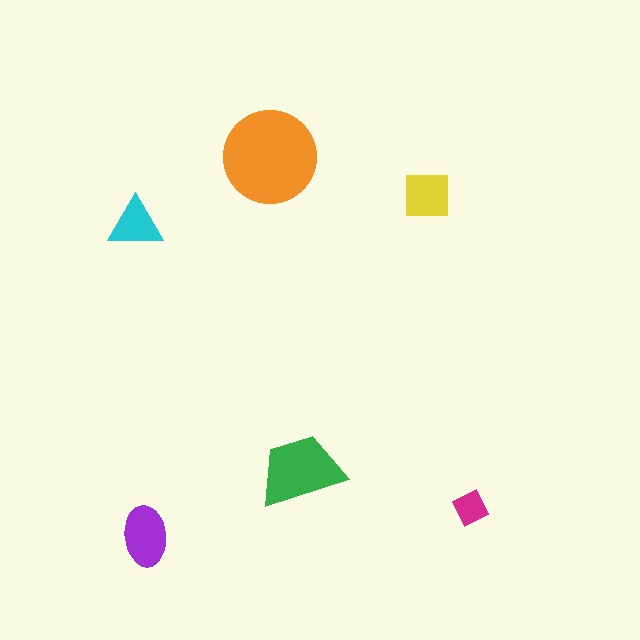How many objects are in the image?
There are 6 objects in the image.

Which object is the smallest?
The magenta diamond.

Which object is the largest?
The orange circle.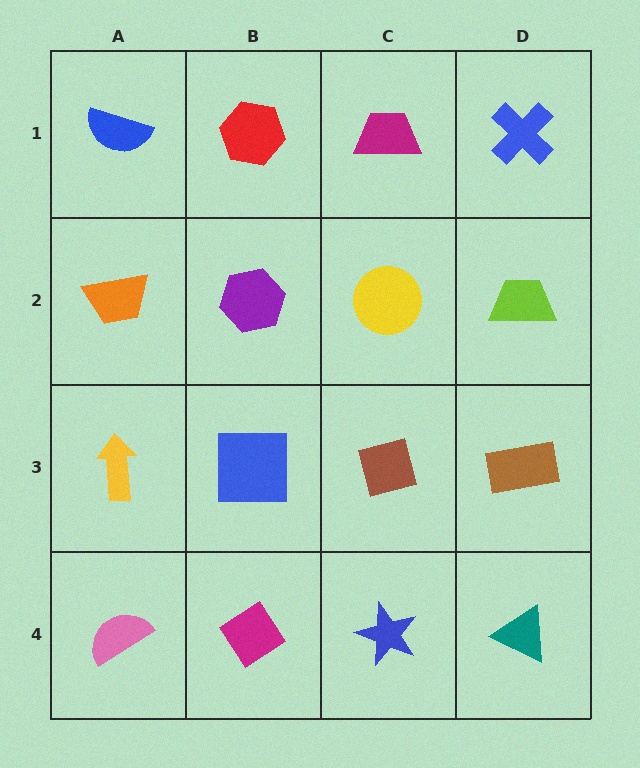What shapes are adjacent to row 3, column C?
A yellow circle (row 2, column C), a blue star (row 4, column C), a blue square (row 3, column B), a brown rectangle (row 3, column D).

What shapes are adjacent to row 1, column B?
A purple hexagon (row 2, column B), a blue semicircle (row 1, column A), a magenta trapezoid (row 1, column C).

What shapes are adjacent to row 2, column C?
A magenta trapezoid (row 1, column C), a brown square (row 3, column C), a purple hexagon (row 2, column B), a lime trapezoid (row 2, column D).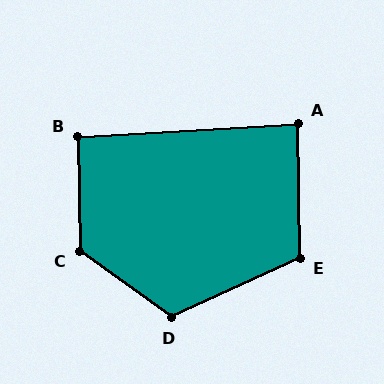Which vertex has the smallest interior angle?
A, at approximately 87 degrees.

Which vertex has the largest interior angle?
C, at approximately 127 degrees.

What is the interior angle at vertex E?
Approximately 114 degrees (obtuse).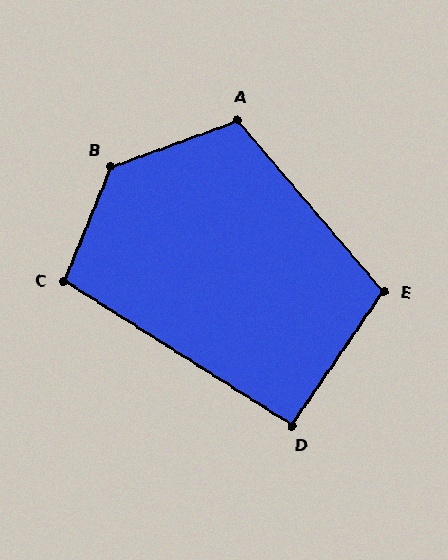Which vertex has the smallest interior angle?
D, at approximately 92 degrees.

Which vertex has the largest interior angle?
B, at approximately 132 degrees.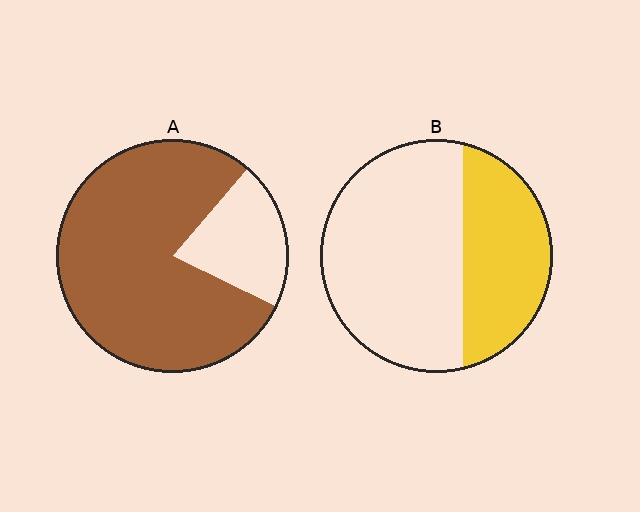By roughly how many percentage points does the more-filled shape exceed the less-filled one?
By roughly 45 percentage points (A over B).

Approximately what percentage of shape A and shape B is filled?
A is approximately 80% and B is approximately 35%.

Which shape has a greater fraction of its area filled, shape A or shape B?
Shape A.